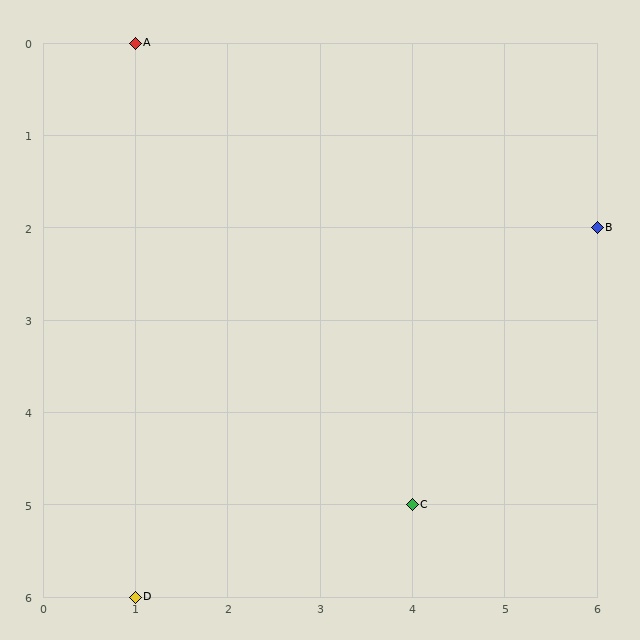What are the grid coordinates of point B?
Point B is at grid coordinates (6, 2).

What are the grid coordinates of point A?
Point A is at grid coordinates (1, 0).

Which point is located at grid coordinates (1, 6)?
Point D is at (1, 6).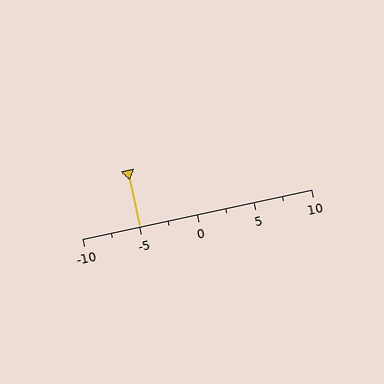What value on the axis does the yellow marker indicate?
The marker indicates approximately -5.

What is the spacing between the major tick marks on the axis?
The major ticks are spaced 5 apart.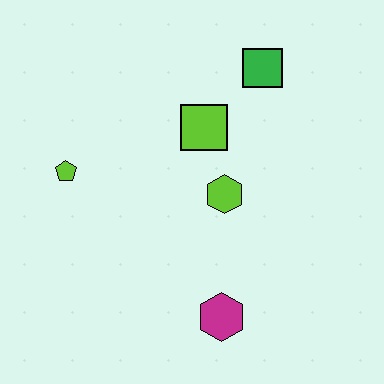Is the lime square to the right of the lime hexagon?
No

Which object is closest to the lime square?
The lime hexagon is closest to the lime square.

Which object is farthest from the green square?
The magenta hexagon is farthest from the green square.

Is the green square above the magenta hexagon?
Yes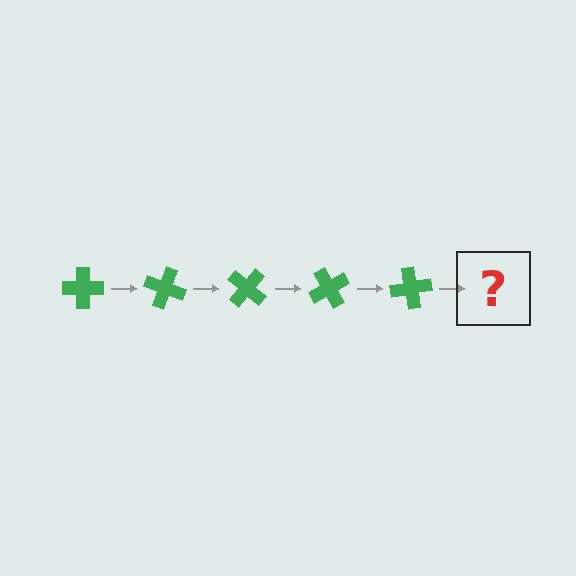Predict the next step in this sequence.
The next step is a green cross rotated 100 degrees.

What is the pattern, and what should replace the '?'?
The pattern is that the cross rotates 20 degrees each step. The '?' should be a green cross rotated 100 degrees.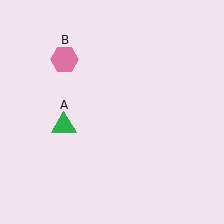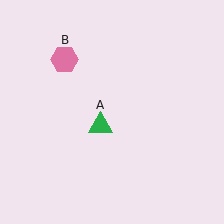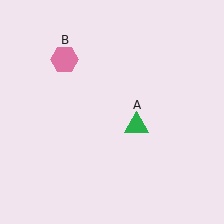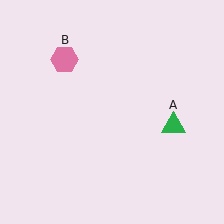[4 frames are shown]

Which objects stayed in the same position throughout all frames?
Pink hexagon (object B) remained stationary.